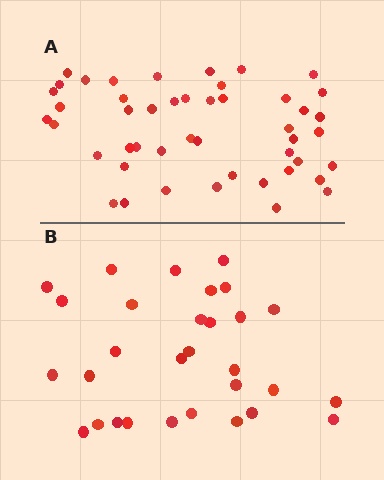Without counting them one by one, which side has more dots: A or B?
Region A (the top region) has more dots.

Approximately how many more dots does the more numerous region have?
Region A has approximately 15 more dots than region B.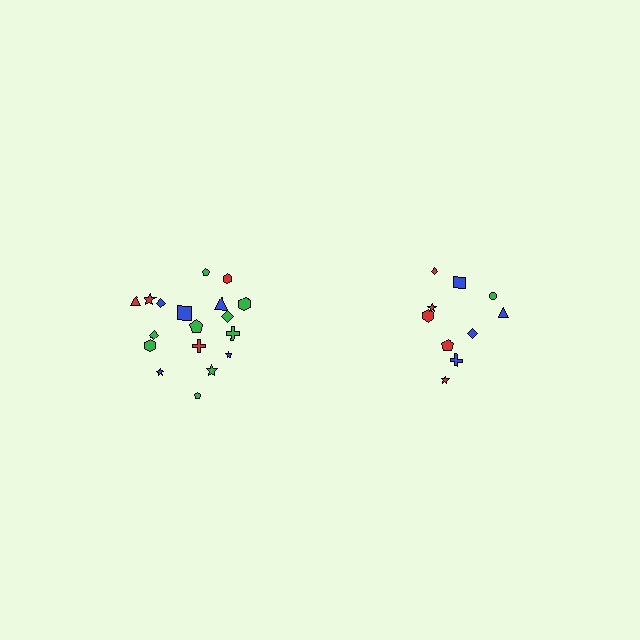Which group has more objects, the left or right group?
The left group.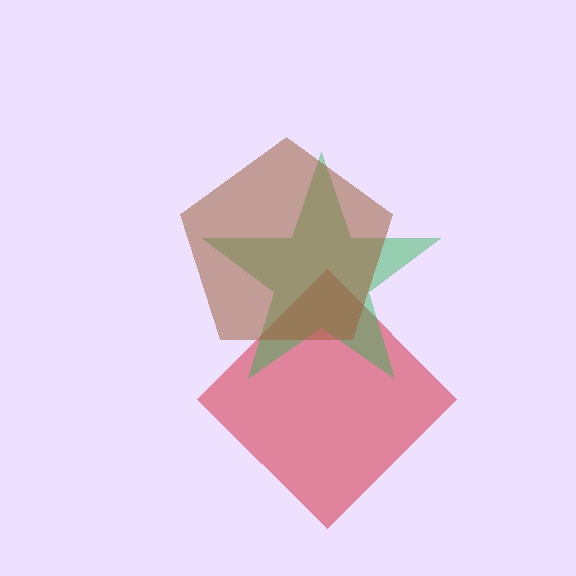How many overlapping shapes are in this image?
There are 3 overlapping shapes in the image.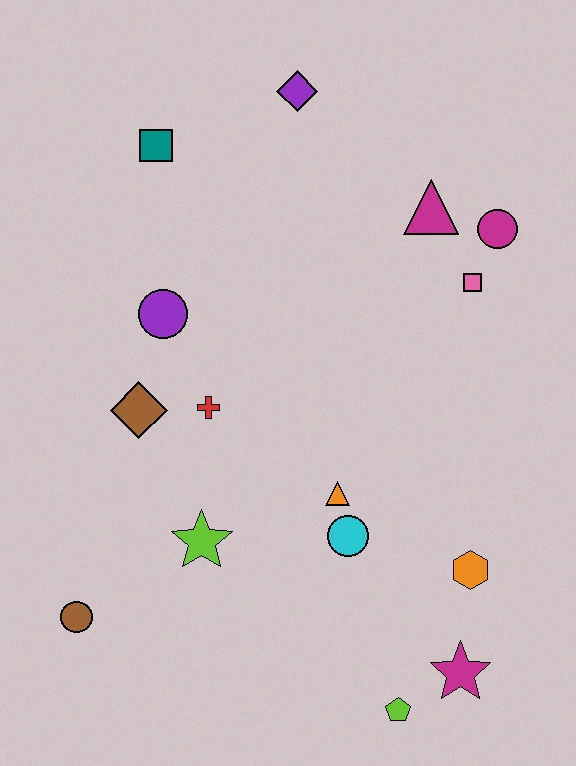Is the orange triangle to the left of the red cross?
No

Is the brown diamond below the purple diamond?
Yes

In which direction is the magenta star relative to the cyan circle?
The magenta star is below the cyan circle.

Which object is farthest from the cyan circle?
The purple diamond is farthest from the cyan circle.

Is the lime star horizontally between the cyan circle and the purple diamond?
No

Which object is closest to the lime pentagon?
The magenta star is closest to the lime pentagon.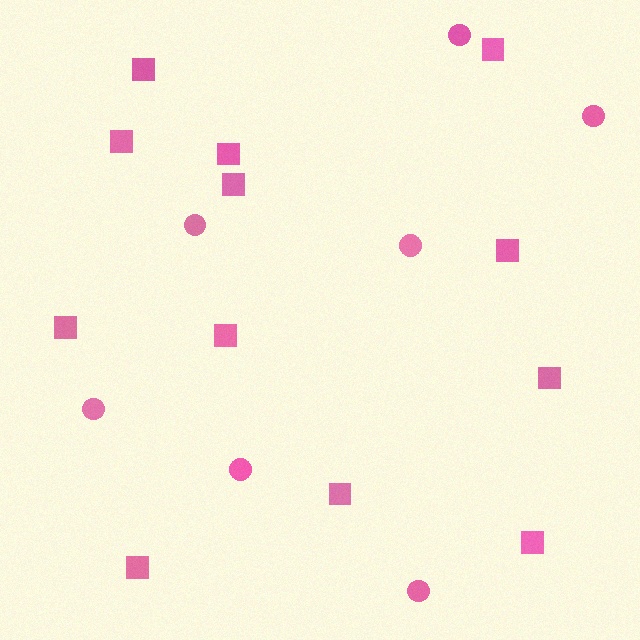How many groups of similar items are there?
There are 2 groups: one group of circles (7) and one group of squares (12).